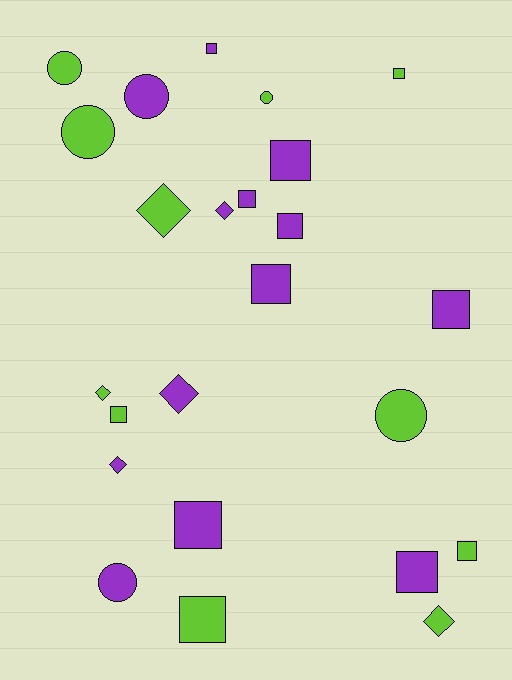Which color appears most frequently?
Purple, with 13 objects.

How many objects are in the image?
There are 24 objects.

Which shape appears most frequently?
Square, with 12 objects.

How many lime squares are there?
There are 4 lime squares.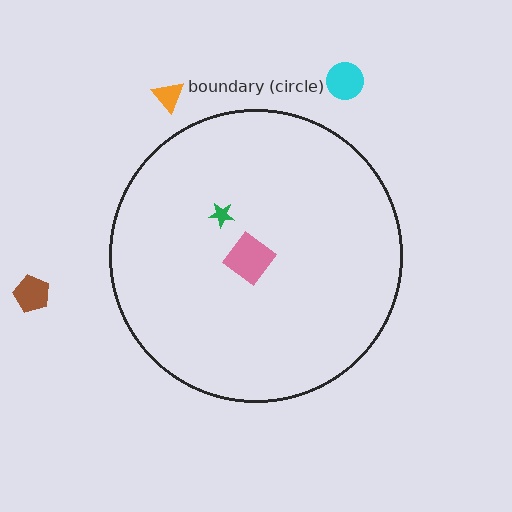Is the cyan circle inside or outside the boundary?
Outside.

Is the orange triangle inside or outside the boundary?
Outside.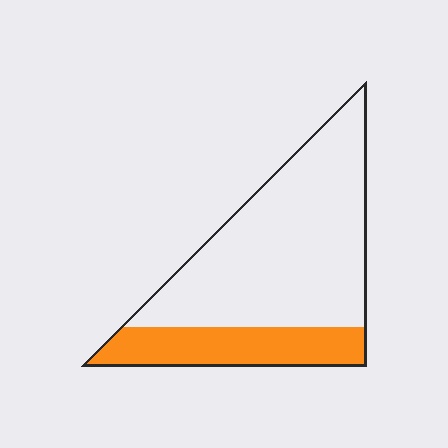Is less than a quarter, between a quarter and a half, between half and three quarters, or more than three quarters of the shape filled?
Between a quarter and a half.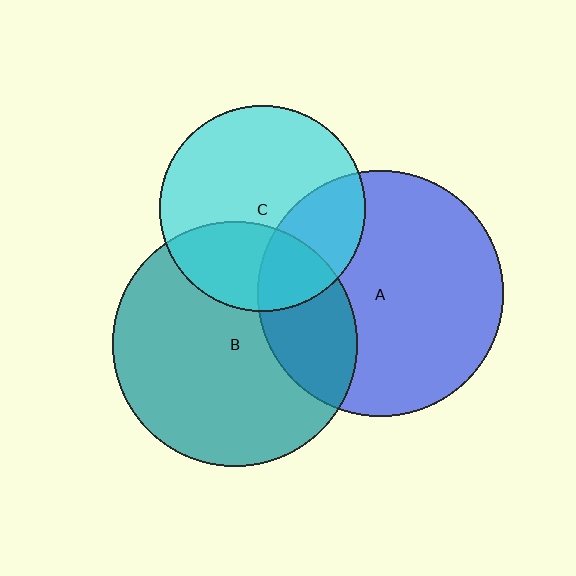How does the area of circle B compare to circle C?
Approximately 1.4 times.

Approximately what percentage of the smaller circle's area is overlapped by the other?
Approximately 30%.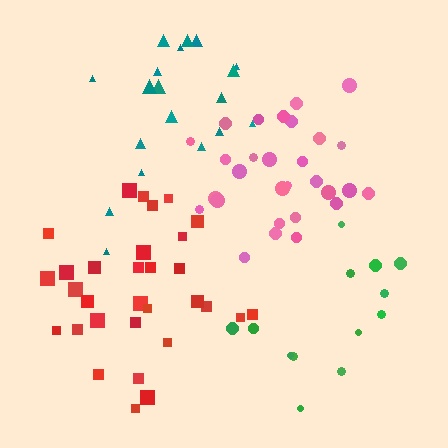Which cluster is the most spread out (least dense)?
Green.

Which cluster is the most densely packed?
Pink.